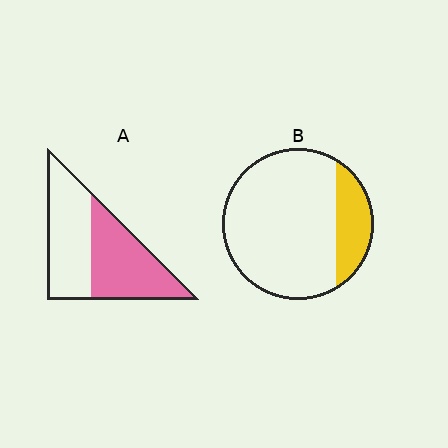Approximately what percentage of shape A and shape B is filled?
A is approximately 50% and B is approximately 20%.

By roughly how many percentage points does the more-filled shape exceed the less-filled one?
By roughly 30 percentage points (A over B).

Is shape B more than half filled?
No.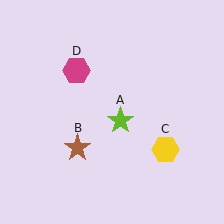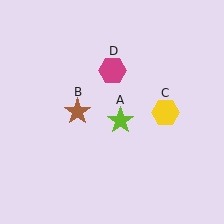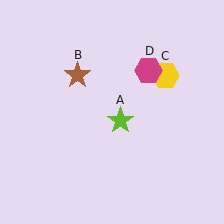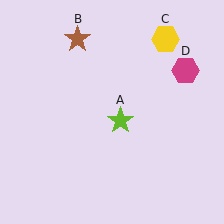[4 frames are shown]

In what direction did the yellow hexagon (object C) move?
The yellow hexagon (object C) moved up.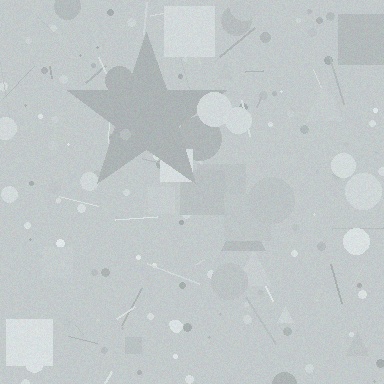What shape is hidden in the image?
A star is hidden in the image.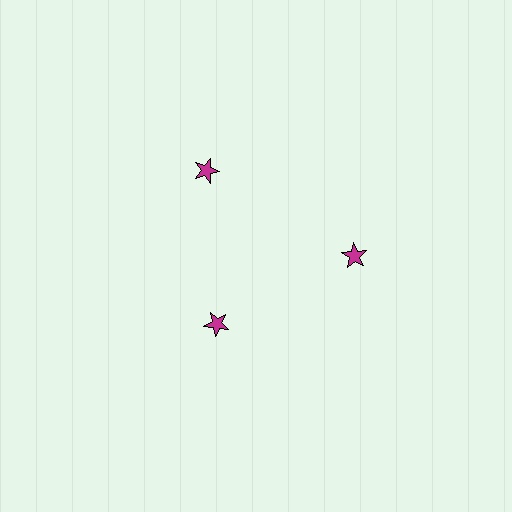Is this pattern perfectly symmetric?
No. The 3 magenta stars are arranged in a ring, but one element near the 7 o'clock position is pulled inward toward the center, breaking the 3-fold rotational symmetry.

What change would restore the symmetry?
The symmetry would be restored by moving it outward, back onto the ring so that all 3 stars sit at equal angles and equal distance from the center.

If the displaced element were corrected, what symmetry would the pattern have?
It would have 3-fold rotational symmetry — the pattern would map onto itself every 120 degrees.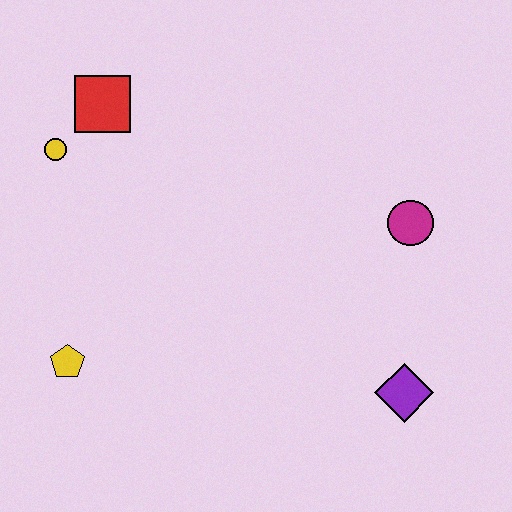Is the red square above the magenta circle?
Yes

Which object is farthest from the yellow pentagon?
The magenta circle is farthest from the yellow pentagon.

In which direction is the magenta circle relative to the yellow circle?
The magenta circle is to the right of the yellow circle.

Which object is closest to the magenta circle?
The purple diamond is closest to the magenta circle.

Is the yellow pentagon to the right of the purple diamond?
No